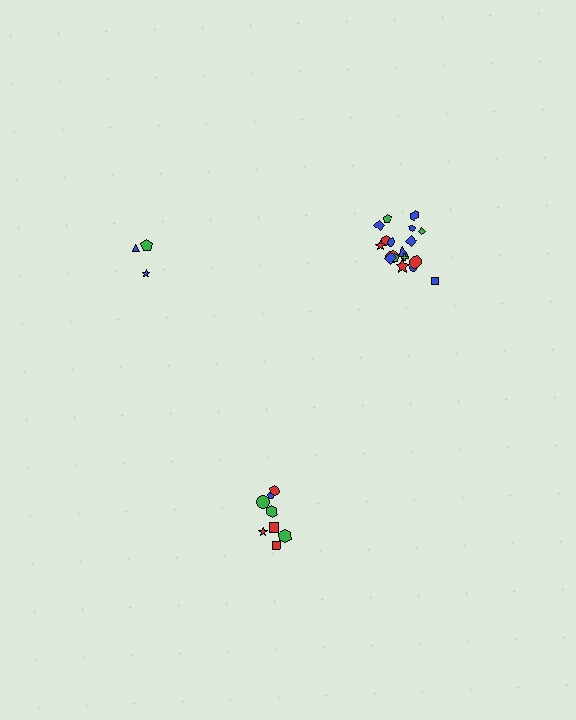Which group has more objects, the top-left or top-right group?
The top-right group.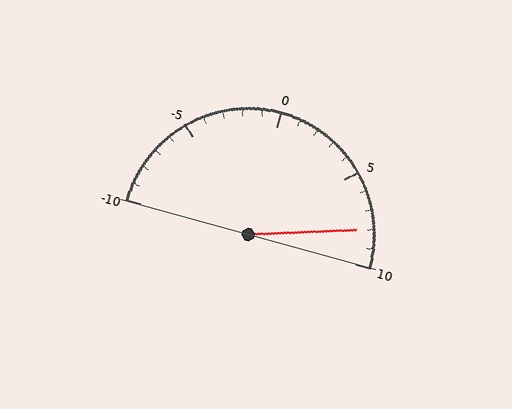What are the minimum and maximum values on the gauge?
The gauge ranges from -10 to 10.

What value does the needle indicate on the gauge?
The needle indicates approximately 8.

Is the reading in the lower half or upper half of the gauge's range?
The reading is in the upper half of the range (-10 to 10).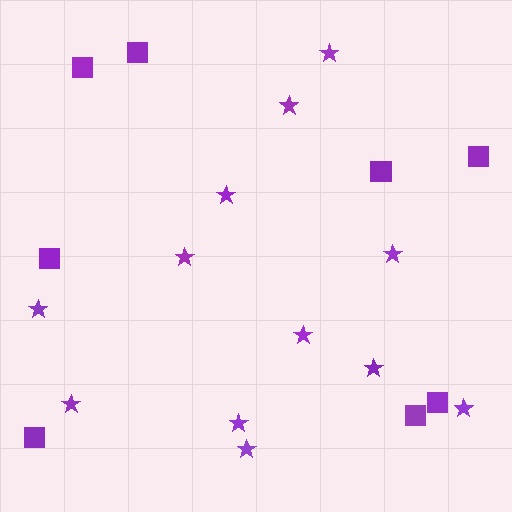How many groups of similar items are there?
There are 2 groups: one group of stars (12) and one group of squares (8).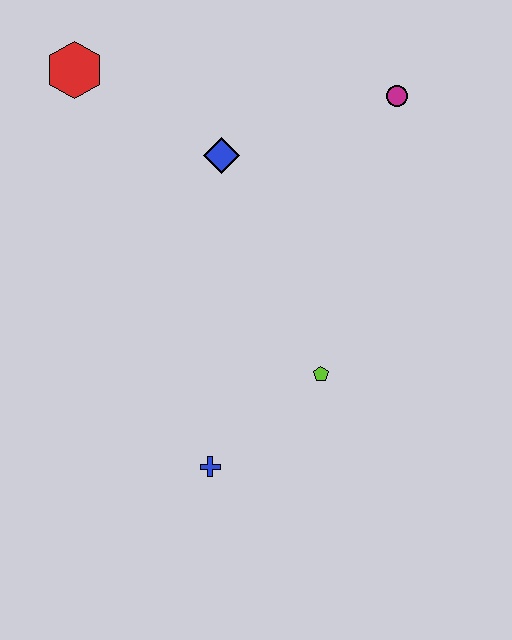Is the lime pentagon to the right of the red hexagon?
Yes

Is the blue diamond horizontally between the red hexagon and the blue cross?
No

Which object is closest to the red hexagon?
The blue diamond is closest to the red hexagon.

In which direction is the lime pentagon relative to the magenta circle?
The lime pentagon is below the magenta circle.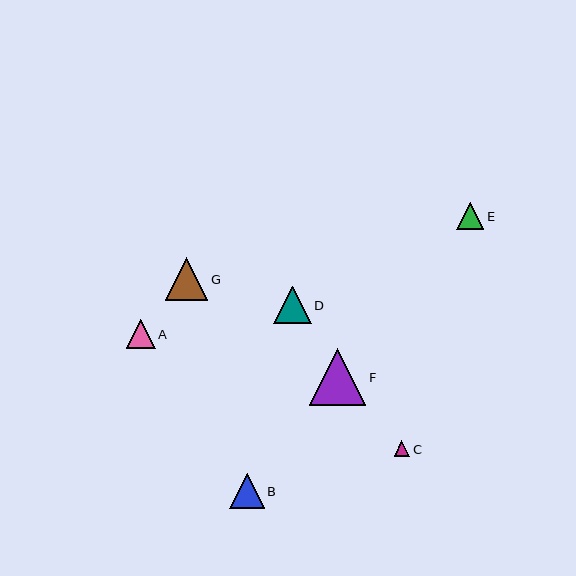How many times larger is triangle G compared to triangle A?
Triangle G is approximately 1.5 times the size of triangle A.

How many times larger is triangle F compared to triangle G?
Triangle F is approximately 1.3 times the size of triangle G.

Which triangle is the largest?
Triangle F is the largest with a size of approximately 56 pixels.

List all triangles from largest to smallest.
From largest to smallest: F, G, D, B, A, E, C.